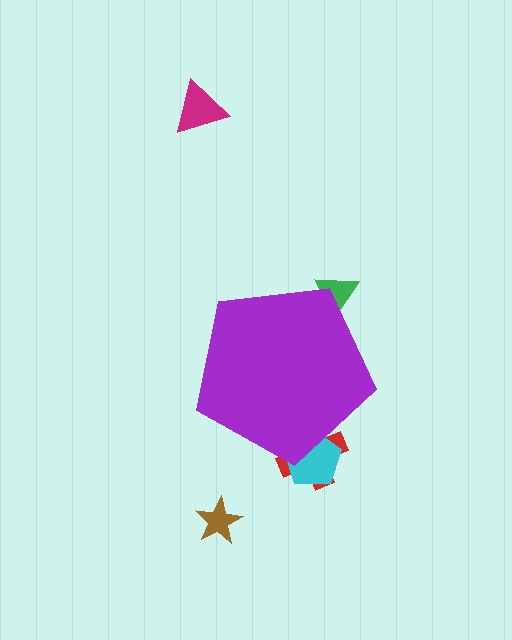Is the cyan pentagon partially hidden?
Yes, the cyan pentagon is partially hidden behind the purple pentagon.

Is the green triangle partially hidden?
Yes, the green triangle is partially hidden behind the purple pentagon.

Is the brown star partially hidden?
No, the brown star is fully visible.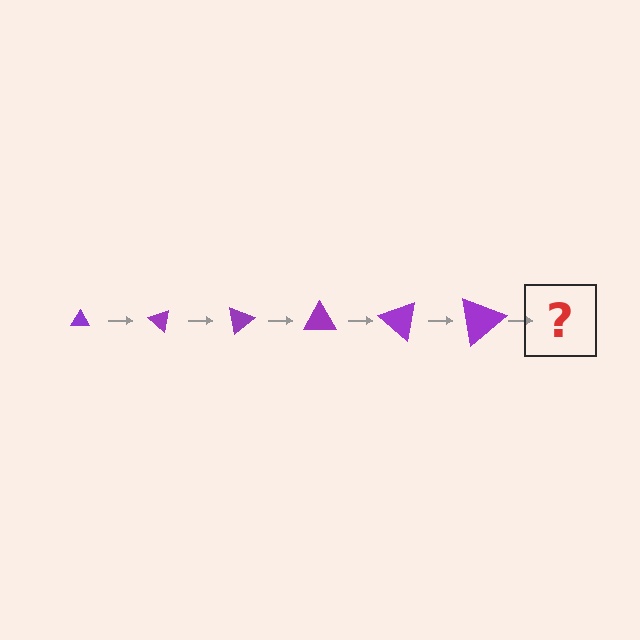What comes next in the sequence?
The next element should be a triangle, larger than the previous one and rotated 240 degrees from the start.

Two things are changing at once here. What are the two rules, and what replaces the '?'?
The two rules are that the triangle grows larger each step and it rotates 40 degrees each step. The '?' should be a triangle, larger than the previous one and rotated 240 degrees from the start.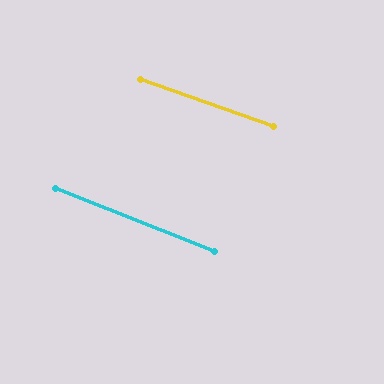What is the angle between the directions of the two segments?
Approximately 2 degrees.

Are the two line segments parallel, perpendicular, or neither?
Parallel — their directions differ by only 1.7°.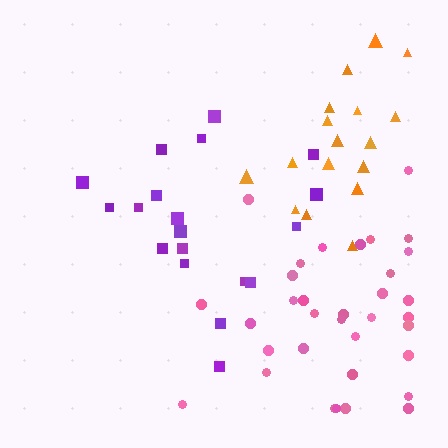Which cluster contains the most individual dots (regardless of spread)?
Pink (34).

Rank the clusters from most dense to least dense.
pink, purple, orange.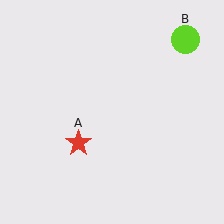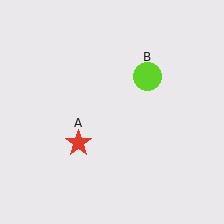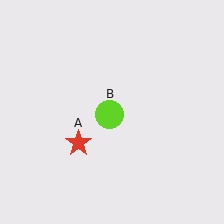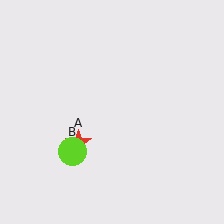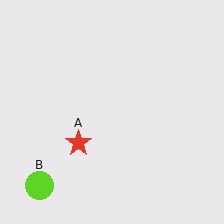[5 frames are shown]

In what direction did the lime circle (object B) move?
The lime circle (object B) moved down and to the left.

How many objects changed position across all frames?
1 object changed position: lime circle (object B).